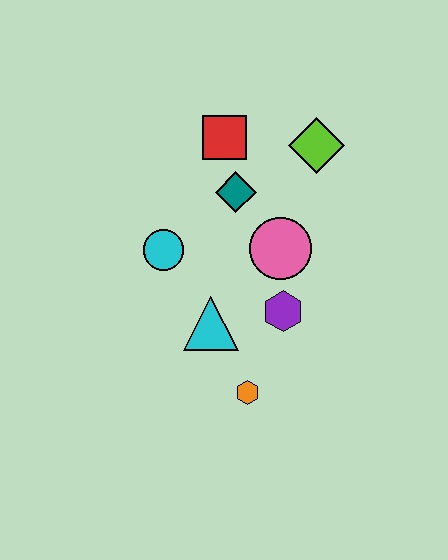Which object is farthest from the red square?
The orange hexagon is farthest from the red square.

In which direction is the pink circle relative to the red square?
The pink circle is below the red square.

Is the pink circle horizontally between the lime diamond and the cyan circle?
Yes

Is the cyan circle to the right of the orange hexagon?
No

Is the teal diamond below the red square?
Yes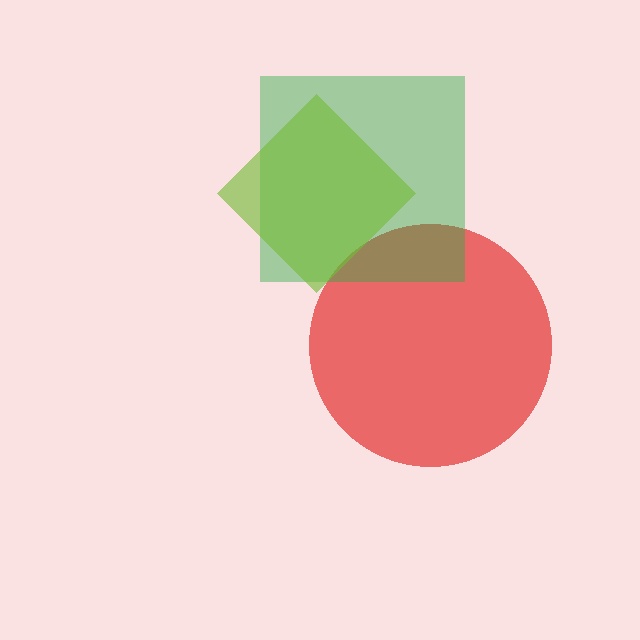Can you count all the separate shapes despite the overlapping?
Yes, there are 3 separate shapes.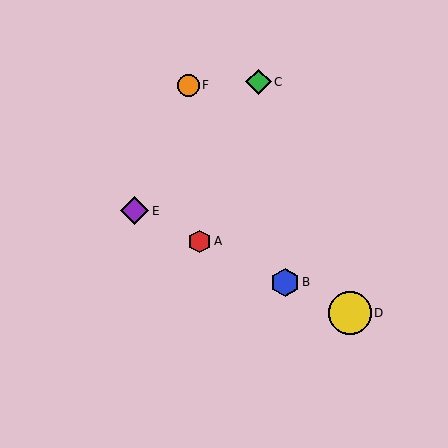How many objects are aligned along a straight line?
4 objects (A, B, D, E) are aligned along a straight line.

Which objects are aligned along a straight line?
Objects A, B, D, E are aligned along a straight line.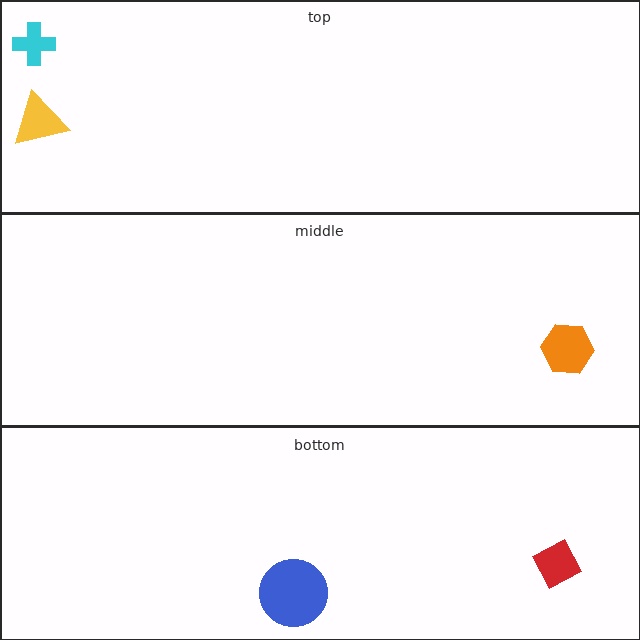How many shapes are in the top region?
2.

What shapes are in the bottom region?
The red diamond, the blue circle.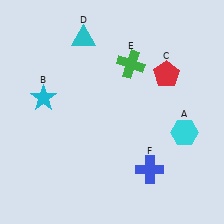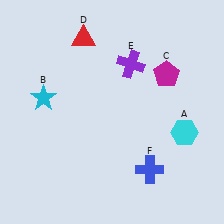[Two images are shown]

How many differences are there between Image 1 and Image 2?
There are 3 differences between the two images.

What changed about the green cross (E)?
In Image 1, E is green. In Image 2, it changed to purple.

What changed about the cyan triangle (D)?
In Image 1, D is cyan. In Image 2, it changed to red.